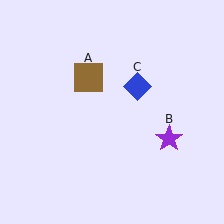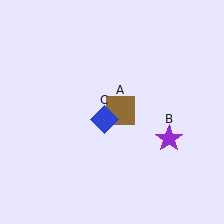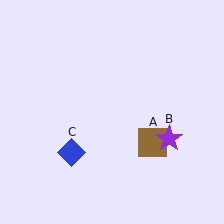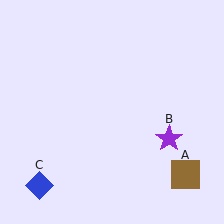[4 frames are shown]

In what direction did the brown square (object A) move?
The brown square (object A) moved down and to the right.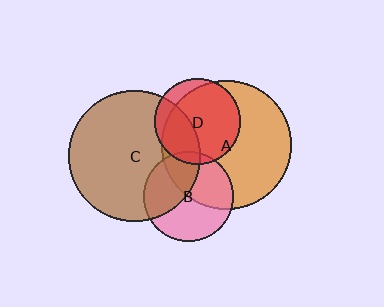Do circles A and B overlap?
Yes.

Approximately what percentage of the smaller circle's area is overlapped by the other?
Approximately 45%.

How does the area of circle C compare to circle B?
Approximately 2.2 times.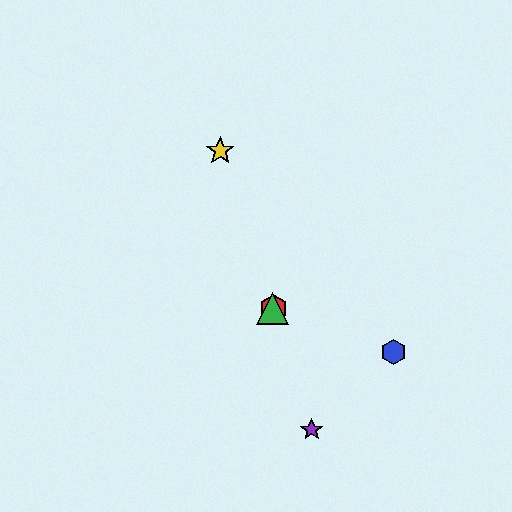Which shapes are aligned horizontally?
The red hexagon, the green triangle are aligned horizontally.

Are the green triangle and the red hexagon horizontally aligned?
Yes, both are at y≈309.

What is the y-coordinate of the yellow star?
The yellow star is at y≈151.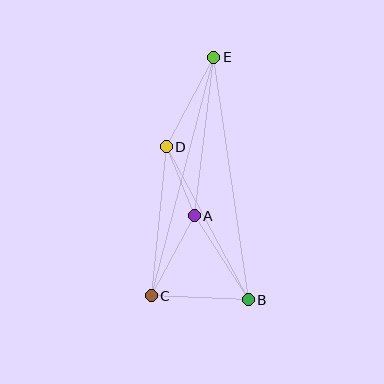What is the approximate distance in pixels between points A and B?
The distance between A and B is approximately 100 pixels.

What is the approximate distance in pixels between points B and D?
The distance between B and D is approximately 174 pixels.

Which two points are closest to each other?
Points A and D are closest to each other.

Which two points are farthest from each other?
Points C and E are farthest from each other.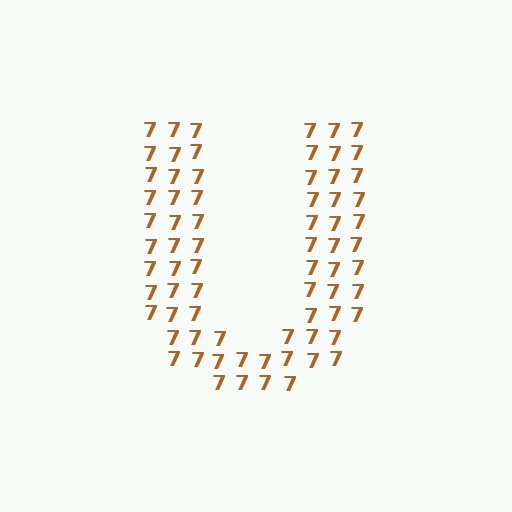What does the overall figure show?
The overall figure shows the letter U.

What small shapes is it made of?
It is made of small digit 7's.